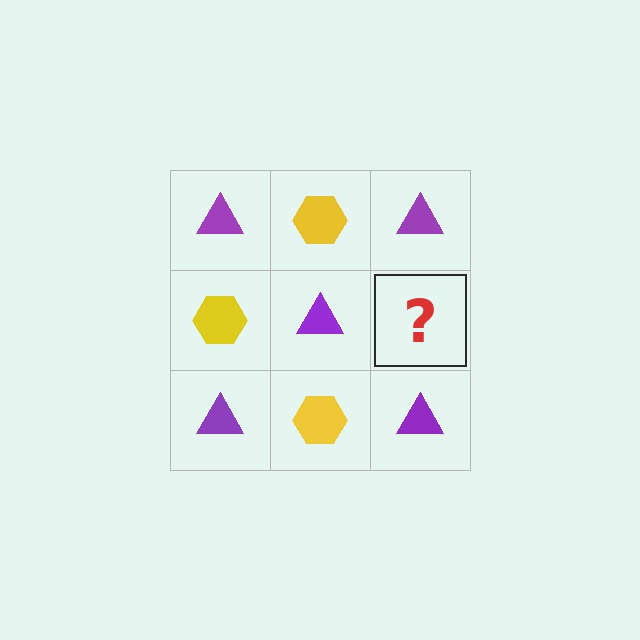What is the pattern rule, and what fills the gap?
The rule is that it alternates purple triangle and yellow hexagon in a checkerboard pattern. The gap should be filled with a yellow hexagon.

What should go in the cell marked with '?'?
The missing cell should contain a yellow hexagon.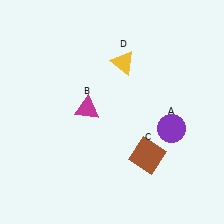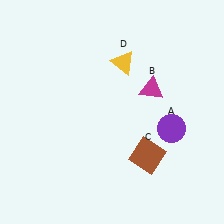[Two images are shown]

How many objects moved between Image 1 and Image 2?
1 object moved between the two images.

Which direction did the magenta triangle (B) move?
The magenta triangle (B) moved right.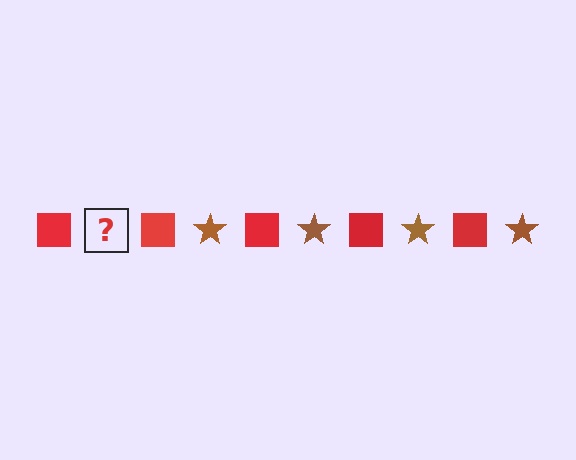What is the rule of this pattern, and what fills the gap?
The rule is that the pattern alternates between red square and brown star. The gap should be filled with a brown star.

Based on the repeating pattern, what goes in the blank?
The blank should be a brown star.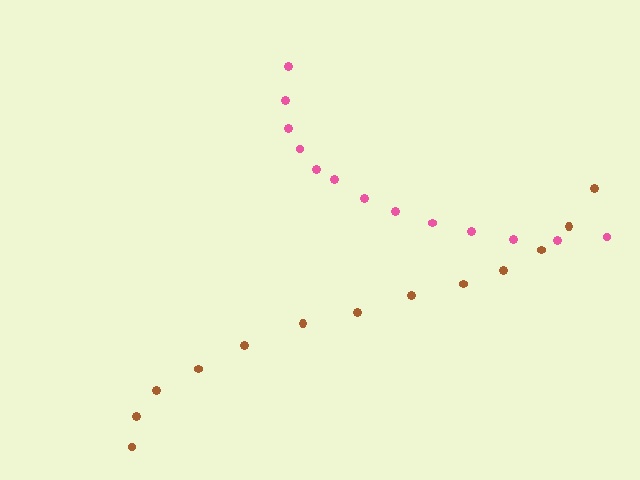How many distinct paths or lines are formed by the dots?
There are 2 distinct paths.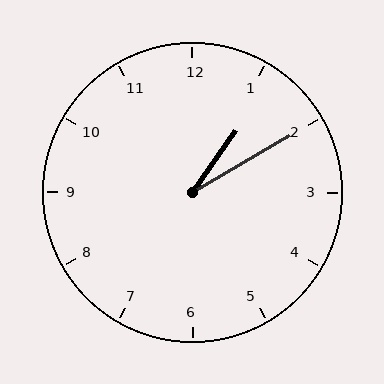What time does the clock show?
1:10.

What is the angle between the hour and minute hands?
Approximately 25 degrees.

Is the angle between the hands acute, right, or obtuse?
It is acute.